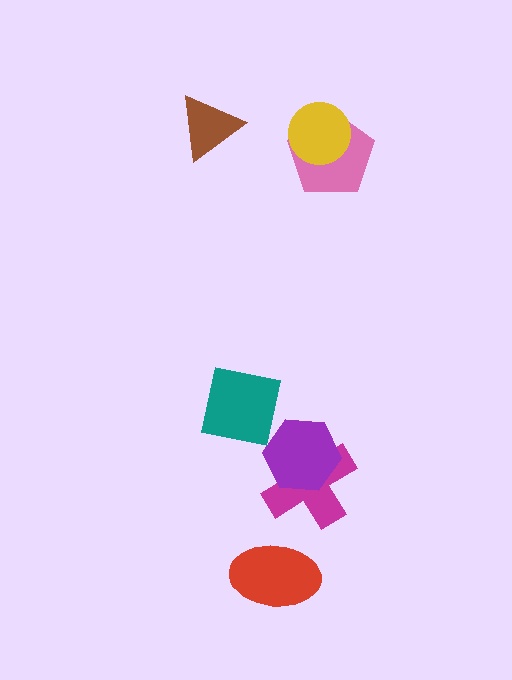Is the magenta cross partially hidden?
Yes, it is partially covered by another shape.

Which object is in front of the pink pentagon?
The yellow circle is in front of the pink pentagon.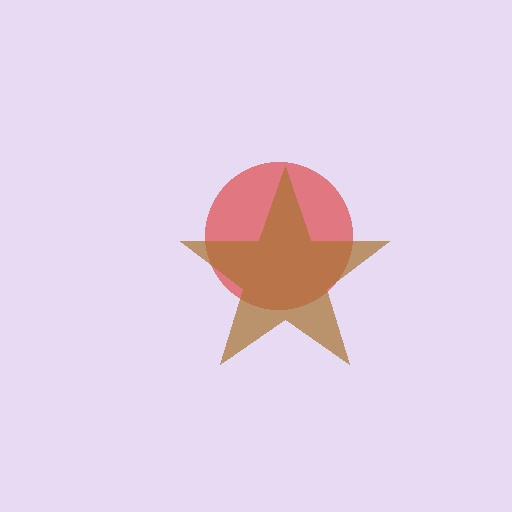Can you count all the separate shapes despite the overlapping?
Yes, there are 2 separate shapes.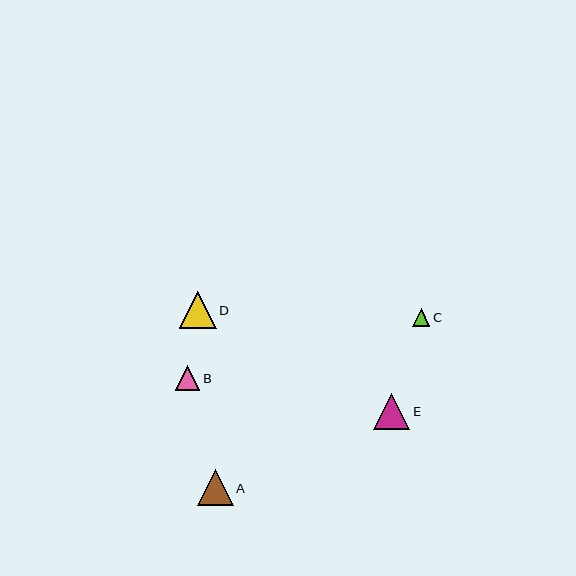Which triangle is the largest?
Triangle D is the largest with a size of approximately 37 pixels.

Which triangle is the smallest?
Triangle C is the smallest with a size of approximately 18 pixels.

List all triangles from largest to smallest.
From largest to smallest: D, E, A, B, C.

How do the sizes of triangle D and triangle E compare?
Triangle D and triangle E are approximately the same size.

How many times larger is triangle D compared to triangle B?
Triangle D is approximately 1.5 times the size of triangle B.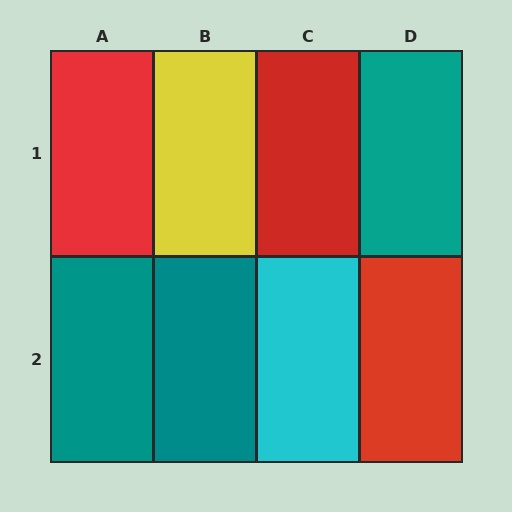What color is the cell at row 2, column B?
Teal.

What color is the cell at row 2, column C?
Cyan.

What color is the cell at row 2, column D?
Red.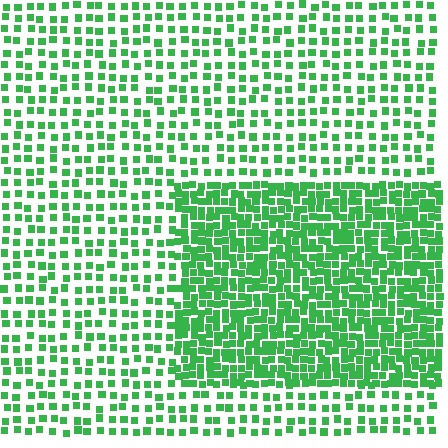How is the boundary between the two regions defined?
The boundary is defined by a change in element density (approximately 2.2x ratio). All elements are the same color, size, and shape.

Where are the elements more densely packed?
The elements are more densely packed inside the rectangle boundary.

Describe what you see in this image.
The image contains small green elements arranged at two different densities. A rectangle-shaped region is visible where the elements are more densely packed than the surrounding area.